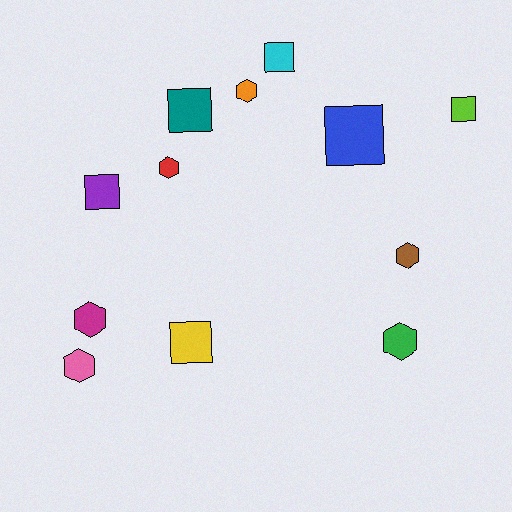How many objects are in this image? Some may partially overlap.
There are 12 objects.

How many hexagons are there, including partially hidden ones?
There are 6 hexagons.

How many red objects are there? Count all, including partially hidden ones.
There is 1 red object.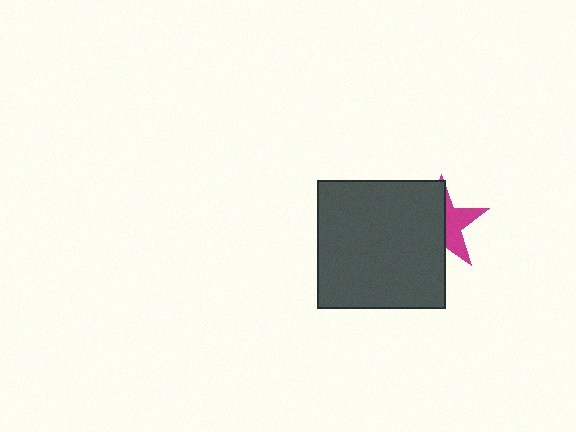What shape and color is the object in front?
The object in front is a dark gray square.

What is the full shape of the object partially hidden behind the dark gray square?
The partially hidden object is a magenta star.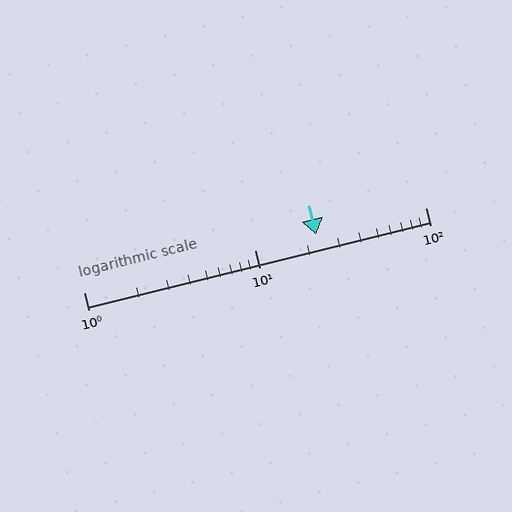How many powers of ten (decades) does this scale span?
The scale spans 2 decades, from 1 to 100.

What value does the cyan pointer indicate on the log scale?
The pointer indicates approximately 23.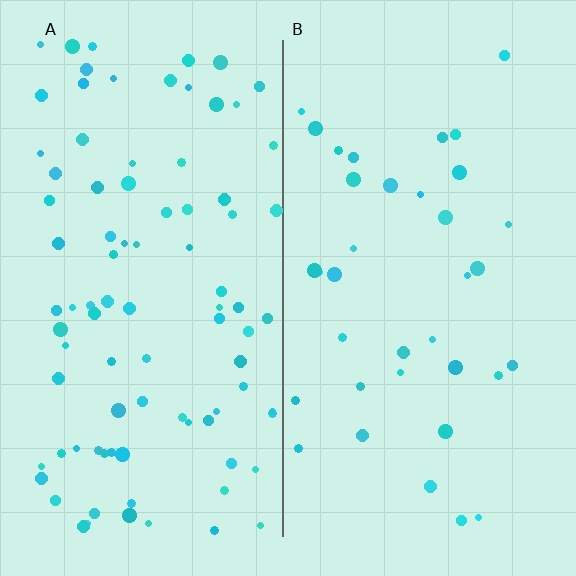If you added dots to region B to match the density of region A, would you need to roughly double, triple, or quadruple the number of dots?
Approximately triple.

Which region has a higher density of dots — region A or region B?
A (the left).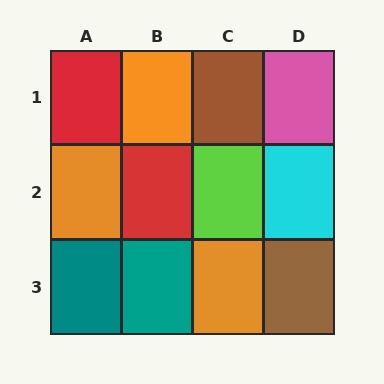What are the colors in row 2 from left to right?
Orange, red, lime, cyan.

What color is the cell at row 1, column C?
Brown.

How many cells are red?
2 cells are red.